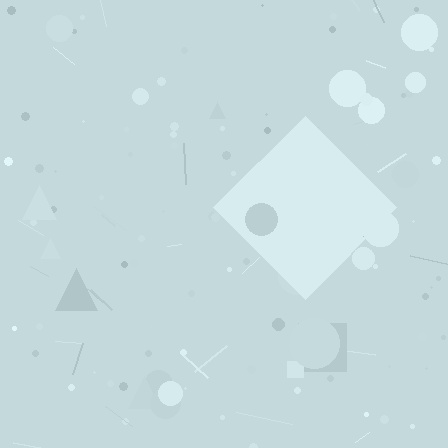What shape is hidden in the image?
A diamond is hidden in the image.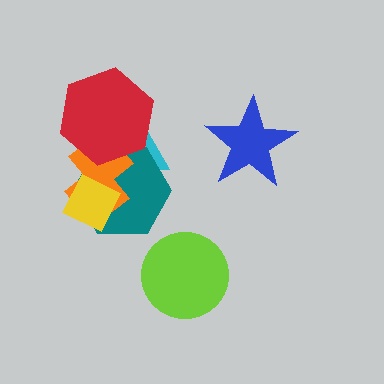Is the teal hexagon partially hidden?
Yes, it is partially covered by another shape.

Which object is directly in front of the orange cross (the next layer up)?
The yellow diamond is directly in front of the orange cross.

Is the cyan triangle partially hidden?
Yes, it is partially covered by another shape.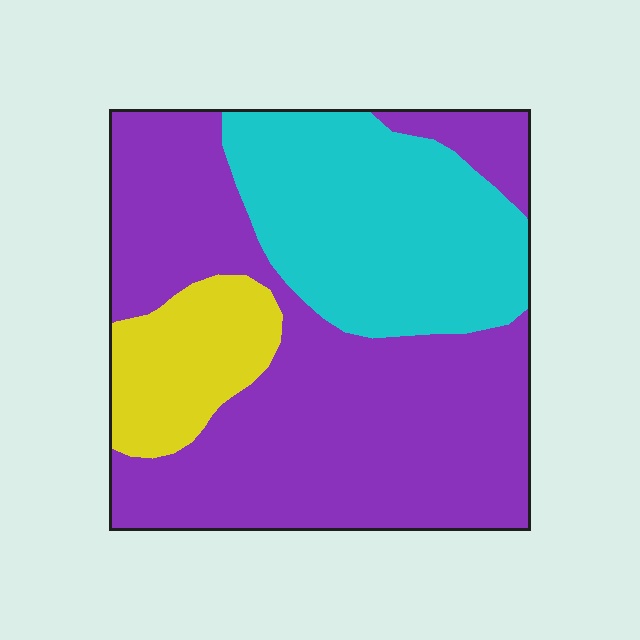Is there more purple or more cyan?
Purple.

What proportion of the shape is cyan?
Cyan takes up about one third (1/3) of the shape.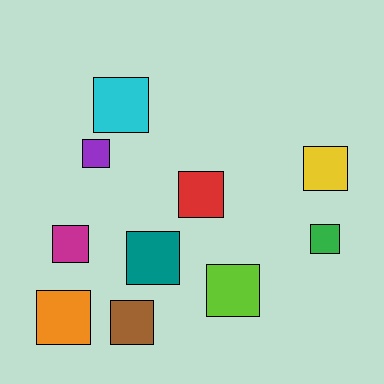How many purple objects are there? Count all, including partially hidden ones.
There is 1 purple object.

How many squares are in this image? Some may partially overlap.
There are 10 squares.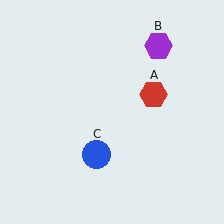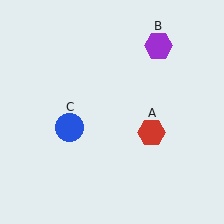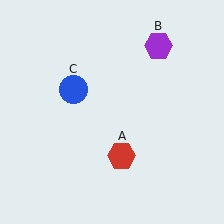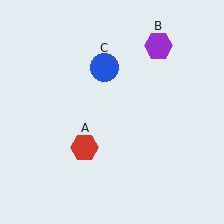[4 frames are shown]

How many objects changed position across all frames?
2 objects changed position: red hexagon (object A), blue circle (object C).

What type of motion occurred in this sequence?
The red hexagon (object A), blue circle (object C) rotated clockwise around the center of the scene.